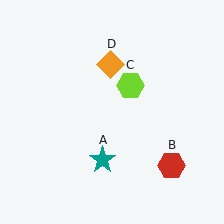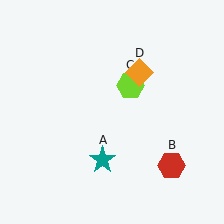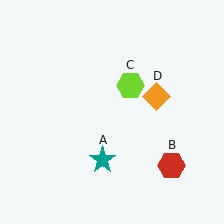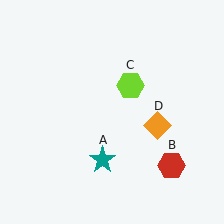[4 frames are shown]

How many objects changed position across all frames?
1 object changed position: orange diamond (object D).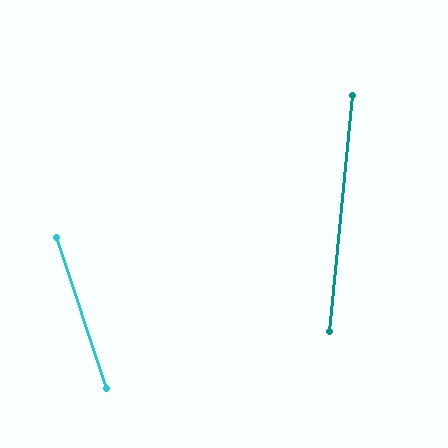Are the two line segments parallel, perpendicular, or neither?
Neither parallel nor perpendicular — they differ by about 24°.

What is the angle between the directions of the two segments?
Approximately 24 degrees.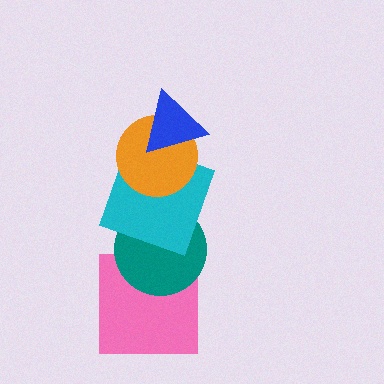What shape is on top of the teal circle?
The cyan square is on top of the teal circle.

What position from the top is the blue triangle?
The blue triangle is 1st from the top.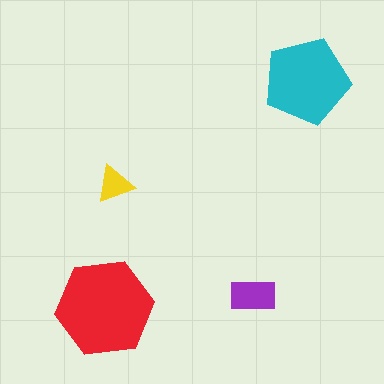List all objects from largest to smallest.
The red hexagon, the cyan pentagon, the purple rectangle, the yellow triangle.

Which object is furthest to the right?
The cyan pentagon is rightmost.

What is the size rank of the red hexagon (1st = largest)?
1st.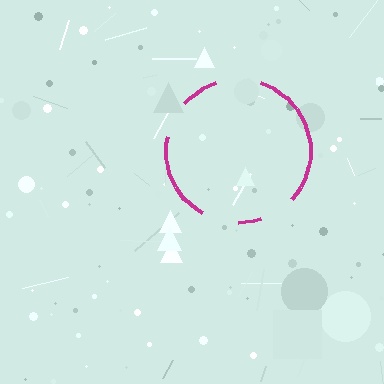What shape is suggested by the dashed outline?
The dashed outline suggests a circle.